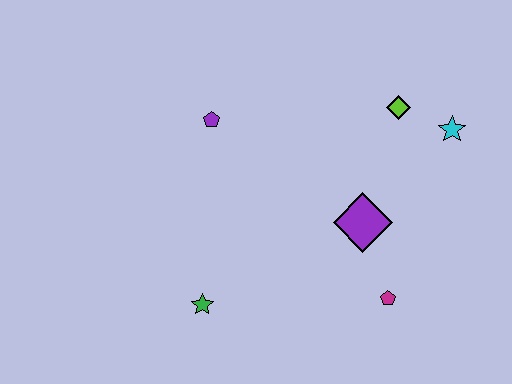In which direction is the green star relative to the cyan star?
The green star is to the left of the cyan star.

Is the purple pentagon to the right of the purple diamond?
No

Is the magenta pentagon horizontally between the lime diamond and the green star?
Yes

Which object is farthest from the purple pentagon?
The magenta pentagon is farthest from the purple pentagon.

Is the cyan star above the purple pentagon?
No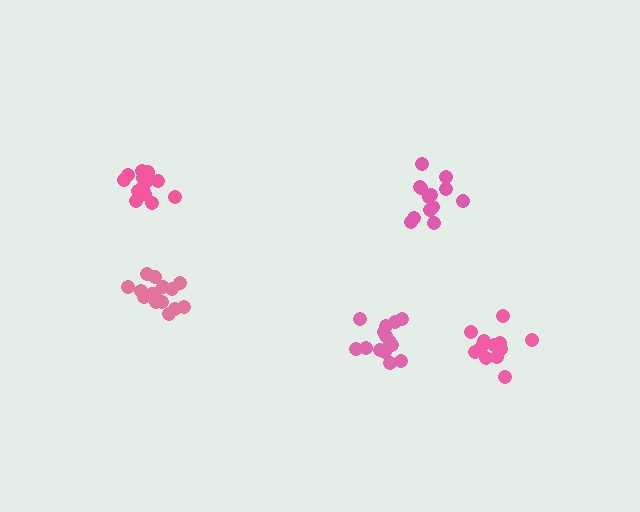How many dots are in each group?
Group 1: 14 dots, Group 2: 13 dots, Group 3: 14 dots, Group 4: 12 dots, Group 5: 15 dots (68 total).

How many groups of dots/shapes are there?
There are 5 groups.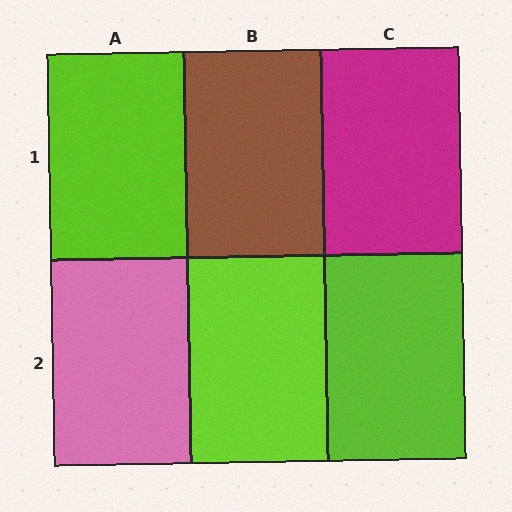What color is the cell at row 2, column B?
Lime.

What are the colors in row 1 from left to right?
Lime, brown, magenta.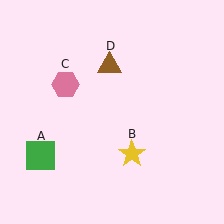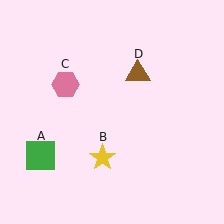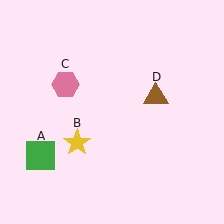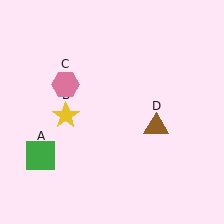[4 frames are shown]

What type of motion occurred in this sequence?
The yellow star (object B), brown triangle (object D) rotated clockwise around the center of the scene.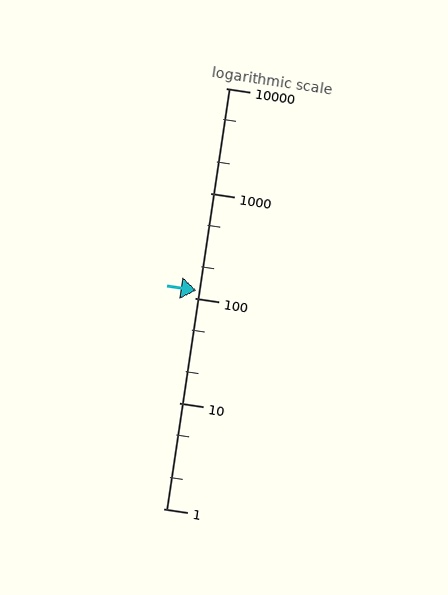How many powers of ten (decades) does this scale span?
The scale spans 4 decades, from 1 to 10000.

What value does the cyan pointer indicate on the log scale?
The pointer indicates approximately 120.